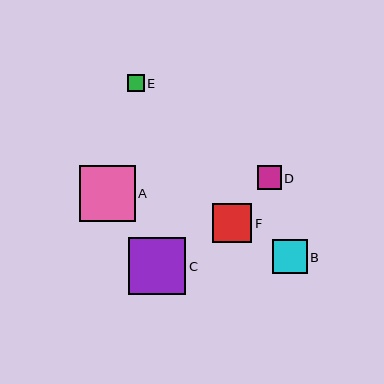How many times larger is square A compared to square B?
Square A is approximately 1.6 times the size of square B.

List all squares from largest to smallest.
From largest to smallest: C, A, F, B, D, E.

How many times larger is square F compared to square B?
Square F is approximately 1.1 times the size of square B.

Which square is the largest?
Square C is the largest with a size of approximately 58 pixels.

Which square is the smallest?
Square E is the smallest with a size of approximately 17 pixels.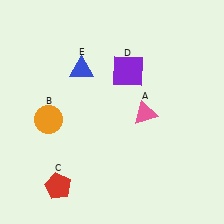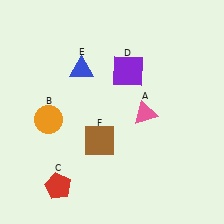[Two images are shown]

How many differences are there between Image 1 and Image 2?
There is 1 difference between the two images.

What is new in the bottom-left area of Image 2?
A brown square (F) was added in the bottom-left area of Image 2.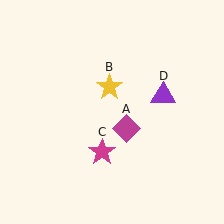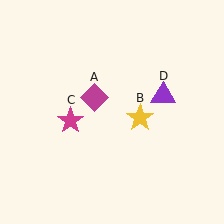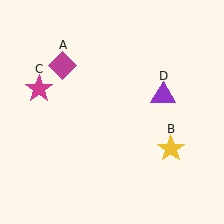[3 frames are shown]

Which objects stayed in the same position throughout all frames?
Purple triangle (object D) remained stationary.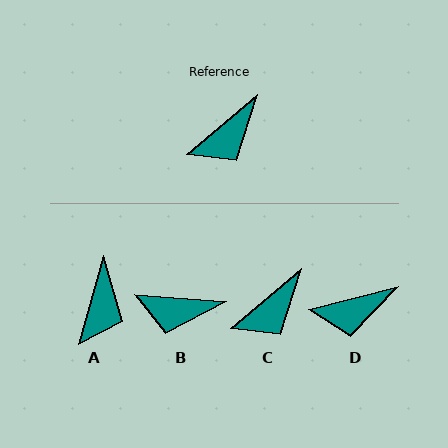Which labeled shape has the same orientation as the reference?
C.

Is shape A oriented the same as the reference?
No, it is off by about 34 degrees.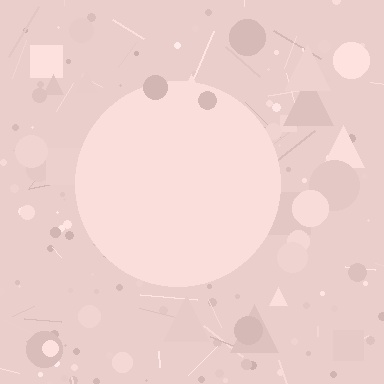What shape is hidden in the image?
A circle is hidden in the image.